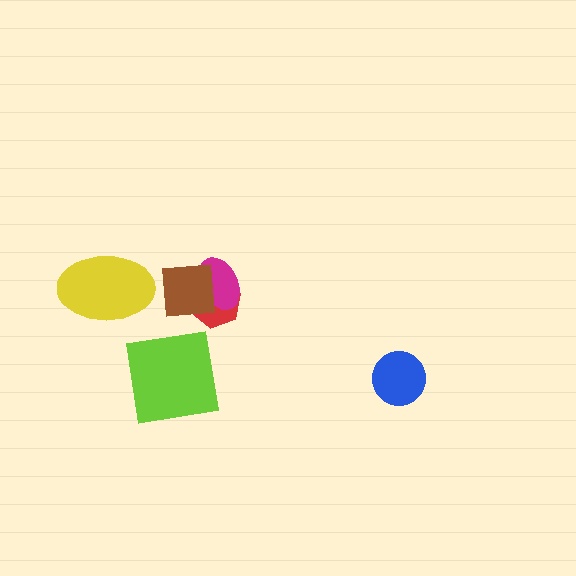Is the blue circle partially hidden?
No, no other shape covers it.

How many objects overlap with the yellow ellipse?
0 objects overlap with the yellow ellipse.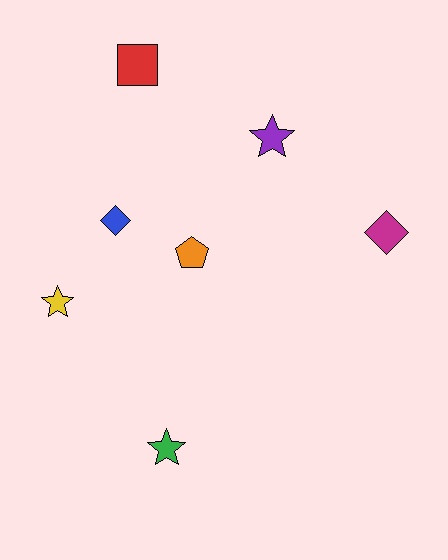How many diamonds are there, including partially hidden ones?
There are 2 diamonds.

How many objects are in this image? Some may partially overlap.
There are 7 objects.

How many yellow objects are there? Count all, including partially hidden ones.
There is 1 yellow object.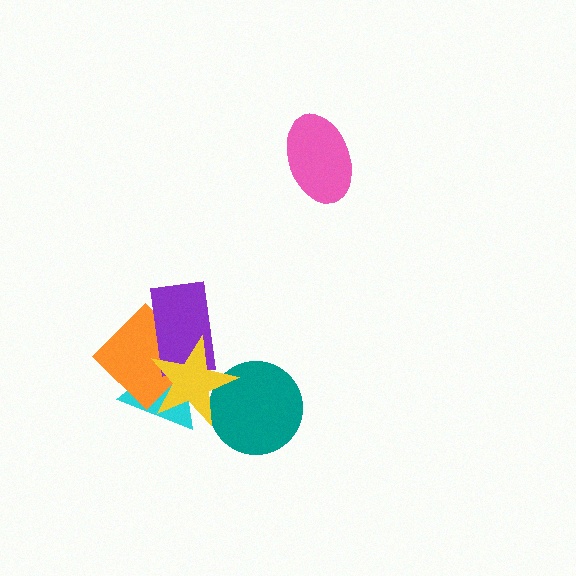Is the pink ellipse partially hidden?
No, no other shape covers it.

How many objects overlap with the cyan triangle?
3 objects overlap with the cyan triangle.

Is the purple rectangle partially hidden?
Yes, it is partially covered by another shape.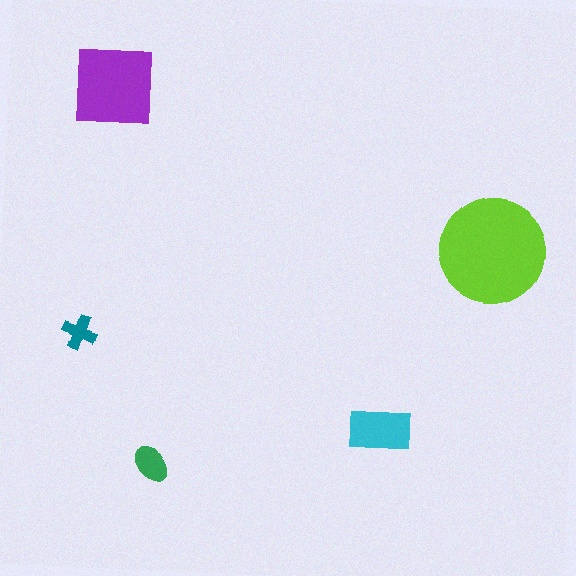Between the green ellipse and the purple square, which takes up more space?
The purple square.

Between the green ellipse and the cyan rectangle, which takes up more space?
The cyan rectangle.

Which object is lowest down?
The green ellipse is bottommost.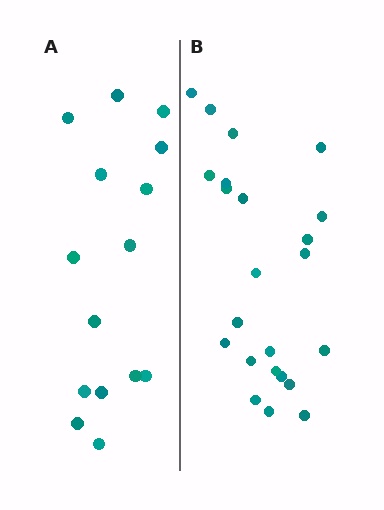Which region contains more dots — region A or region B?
Region B (the right region) has more dots.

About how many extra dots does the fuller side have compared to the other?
Region B has roughly 8 or so more dots than region A.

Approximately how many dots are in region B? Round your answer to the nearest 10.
About 20 dots. (The exact count is 23, which rounds to 20.)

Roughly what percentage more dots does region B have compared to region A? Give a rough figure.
About 55% more.